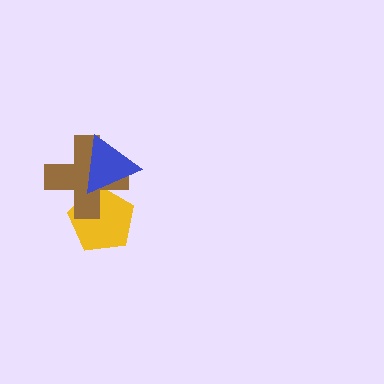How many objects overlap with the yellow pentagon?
2 objects overlap with the yellow pentagon.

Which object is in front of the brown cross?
The blue triangle is in front of the brown cross.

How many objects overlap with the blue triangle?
2 objects overlap with the blue triangle.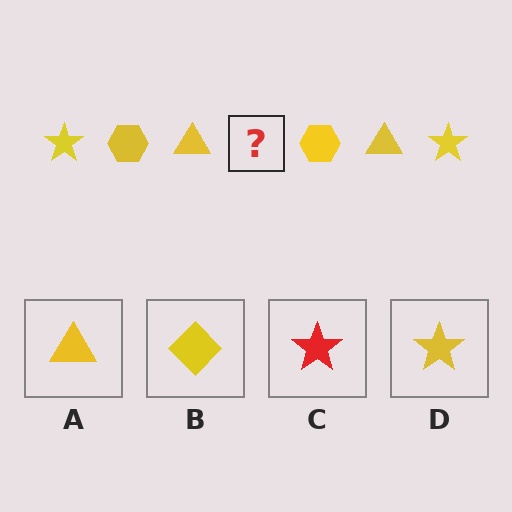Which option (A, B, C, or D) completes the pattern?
D.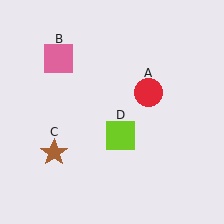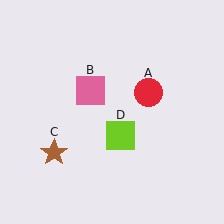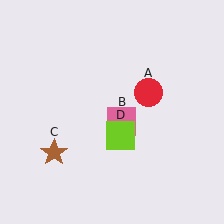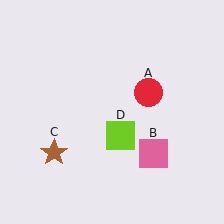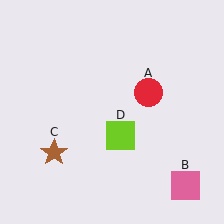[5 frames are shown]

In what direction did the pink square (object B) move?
The pink square (object B) moved down and to the right.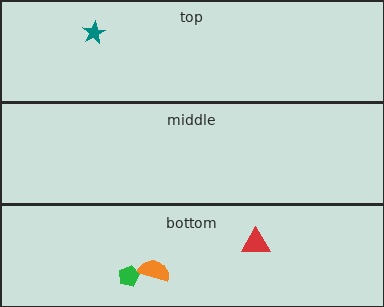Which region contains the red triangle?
The bottom region.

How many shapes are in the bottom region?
3.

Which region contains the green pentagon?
The bottom region.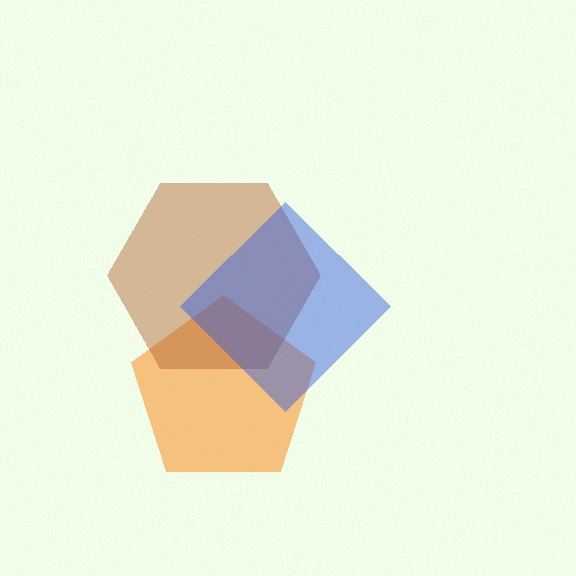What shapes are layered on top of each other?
The layered shapes are: an orange pentagon, a brown hexagon, a blue diamond.